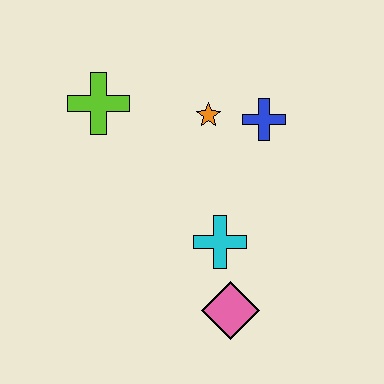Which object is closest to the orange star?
The blue cross is closest to the orange star.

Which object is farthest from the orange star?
The pink diamond is farthest from the orange star.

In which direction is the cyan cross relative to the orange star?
The cyan cross is below the orange star.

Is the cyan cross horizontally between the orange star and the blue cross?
Yes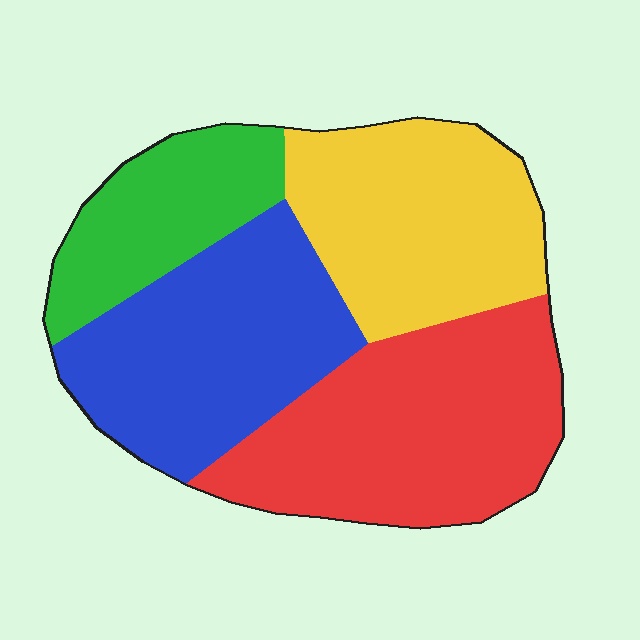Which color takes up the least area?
Green, at roughly 15%.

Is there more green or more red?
Red.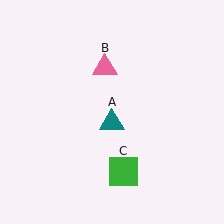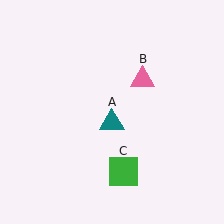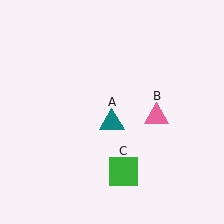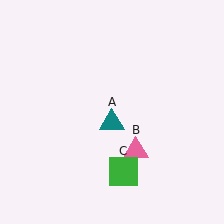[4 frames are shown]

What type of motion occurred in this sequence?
The pink triangle (object B) rotated clockwise around the center of the scene.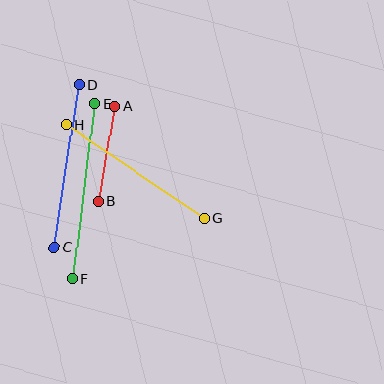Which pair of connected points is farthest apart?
Points E and F are farthest apart.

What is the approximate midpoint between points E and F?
The midpoint is at approximately (83, 191) pixels.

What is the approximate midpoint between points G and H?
The midpoint is at approximately (135, 171) pixels.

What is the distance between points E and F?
The distance is approximately 176 pixels.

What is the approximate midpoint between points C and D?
The midpoint is at approximately (67, 166) pixels.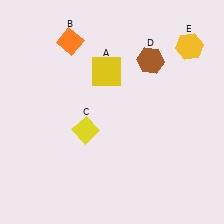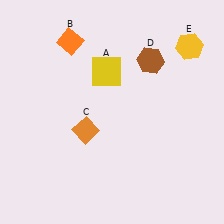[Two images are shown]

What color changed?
The diamond (C) changed from yellow in Image 1 to orange in Image 2.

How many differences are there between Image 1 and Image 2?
There is 1 difference between the two images.